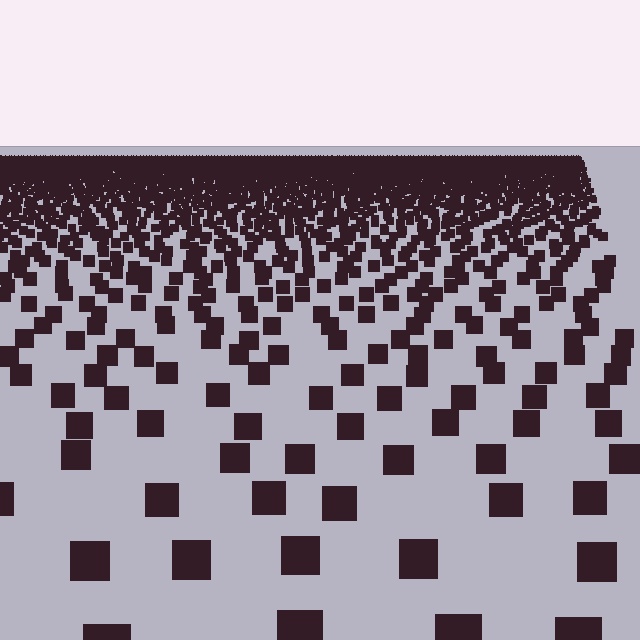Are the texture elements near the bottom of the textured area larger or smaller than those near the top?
Larger. Near the bottom, elements are closer to the viewer and appear at a bigger on-screen size.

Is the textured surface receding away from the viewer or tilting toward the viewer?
The surface is receding away from the viewer. Texture elements get smaller and denser toward the top.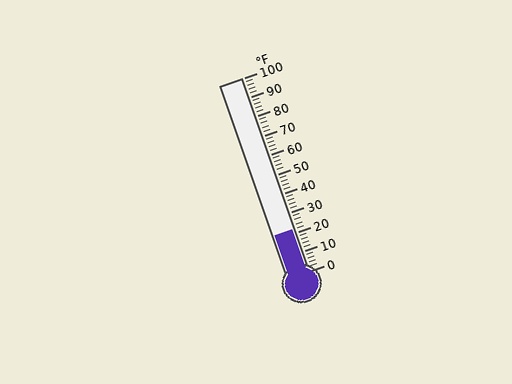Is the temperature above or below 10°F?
The temperature is above 10°F.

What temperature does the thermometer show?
The thermometer shows approximately 22°F.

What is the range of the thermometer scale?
The thermometer scale ranges from 0°F to 100°F.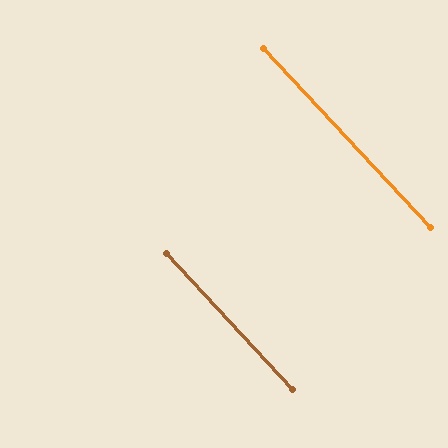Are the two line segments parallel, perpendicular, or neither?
Parallel — their directions differ by only 0.1°.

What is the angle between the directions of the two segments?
Approximately 0 degrees.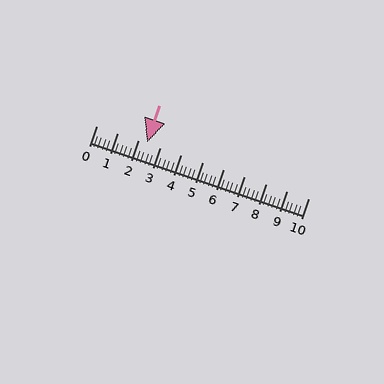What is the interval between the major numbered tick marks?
The major tick marks are spaced 1 units apart.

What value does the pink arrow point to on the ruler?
The pink arrow points to approximately 2.4.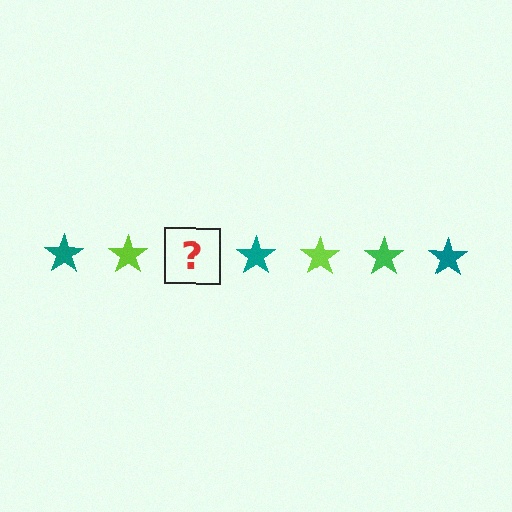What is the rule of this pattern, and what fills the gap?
The rule is that the pattern cycles through teal, lime, green stars. The gap should be filled with a green star.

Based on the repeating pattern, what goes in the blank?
The blank should be a green star.